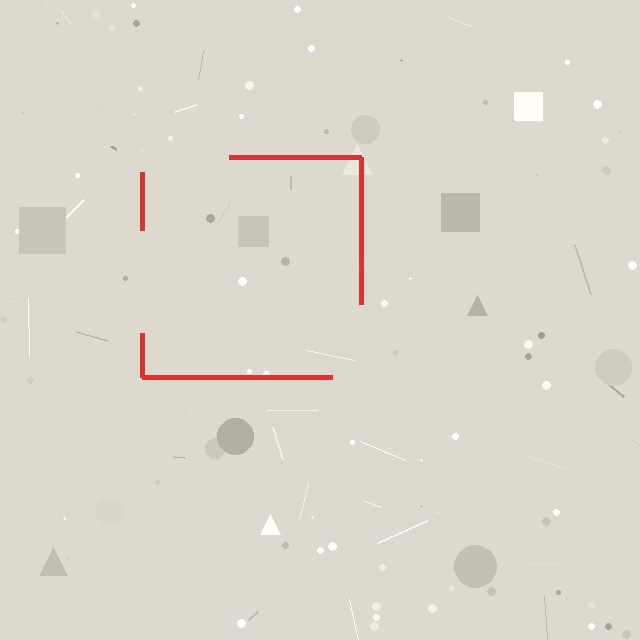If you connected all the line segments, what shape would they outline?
They would outline a square.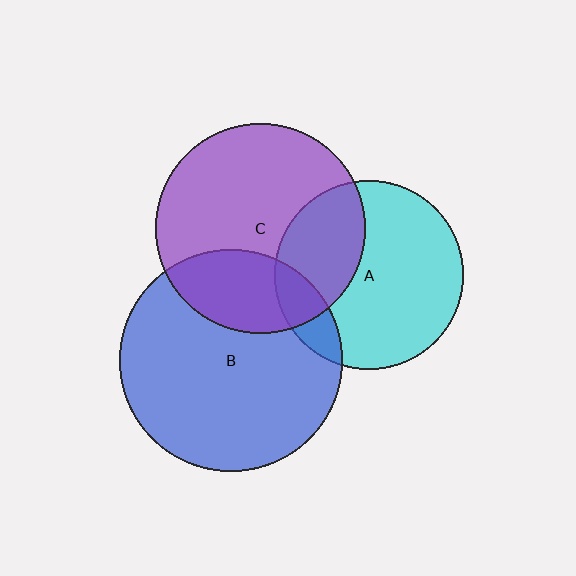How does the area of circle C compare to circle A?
Approximately 1.2 times.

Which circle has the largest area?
Circle B (blue).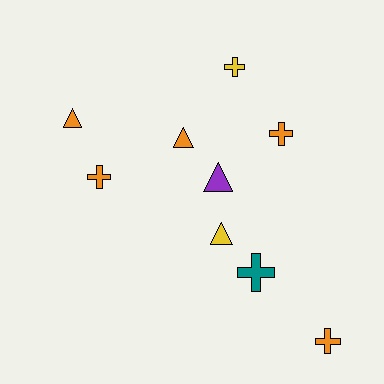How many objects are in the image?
There are 9 objects.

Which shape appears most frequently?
Cross, with 5 objects.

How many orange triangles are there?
There are 2 orange triangles.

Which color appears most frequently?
Orange, with 5 objects.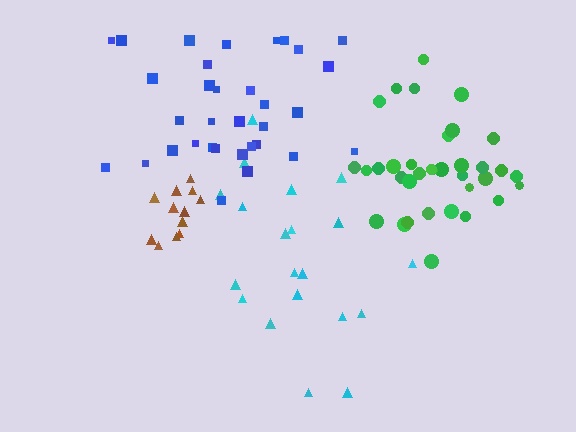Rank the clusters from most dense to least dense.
brown, green, blue, cyan.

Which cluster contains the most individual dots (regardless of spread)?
Green (35).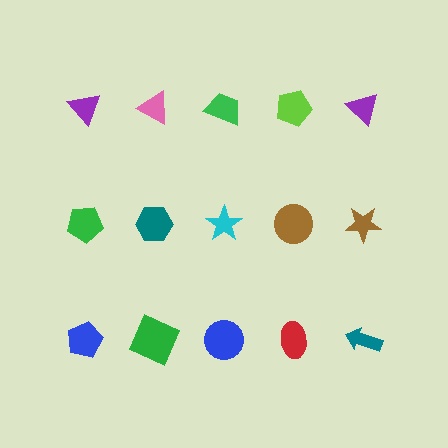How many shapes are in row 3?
5 shapes.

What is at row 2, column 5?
A brown star.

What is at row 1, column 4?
A lime pentagon.